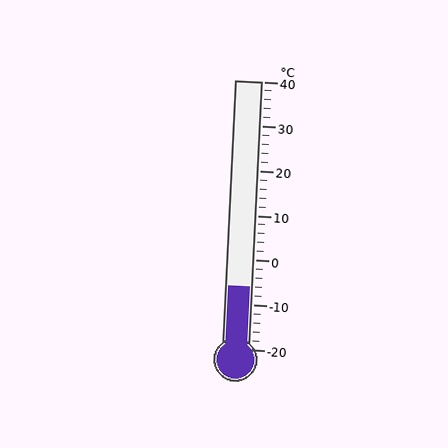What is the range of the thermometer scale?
The thermometer scale ranges from -20°C to 40°C.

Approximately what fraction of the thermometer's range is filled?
The thermometer is filled to approximately 25% of its range.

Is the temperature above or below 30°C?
The temperature is below 30°C.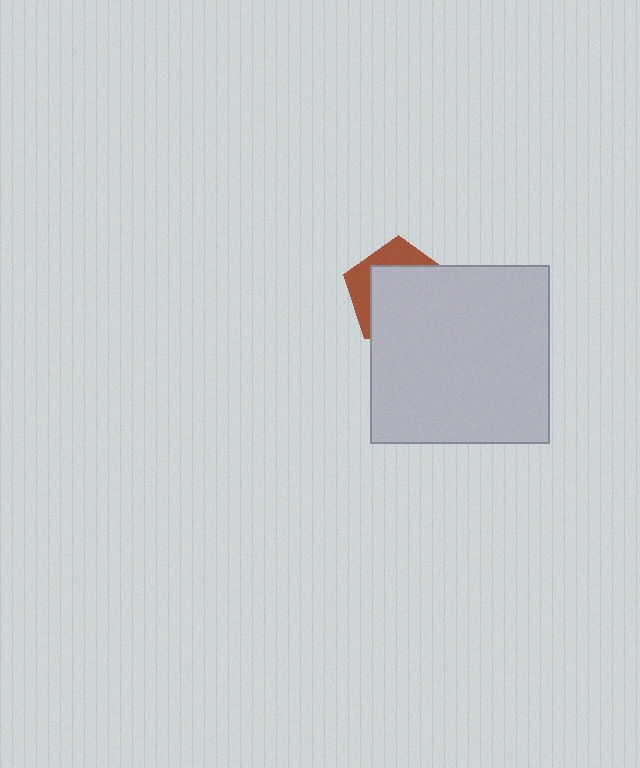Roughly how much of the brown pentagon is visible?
A small part of it is visible (roughly 32%).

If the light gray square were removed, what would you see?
You would see the complete brown pentagon.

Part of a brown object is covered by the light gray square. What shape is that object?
It is a pentagon.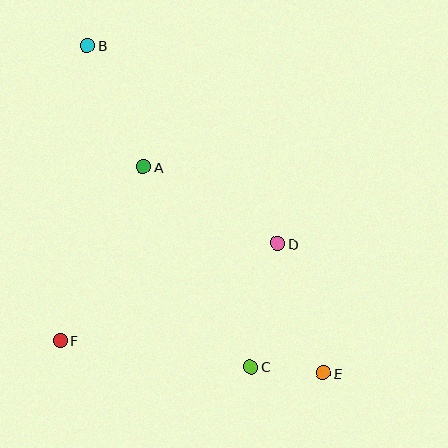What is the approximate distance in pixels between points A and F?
The distance between A and F is approximately 192 pixels.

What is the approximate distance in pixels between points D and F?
The distance between D and F is approximately 238 pixels.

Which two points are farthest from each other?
Points B and E are farthest from each other.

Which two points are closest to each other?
Points C and E are closest to each other.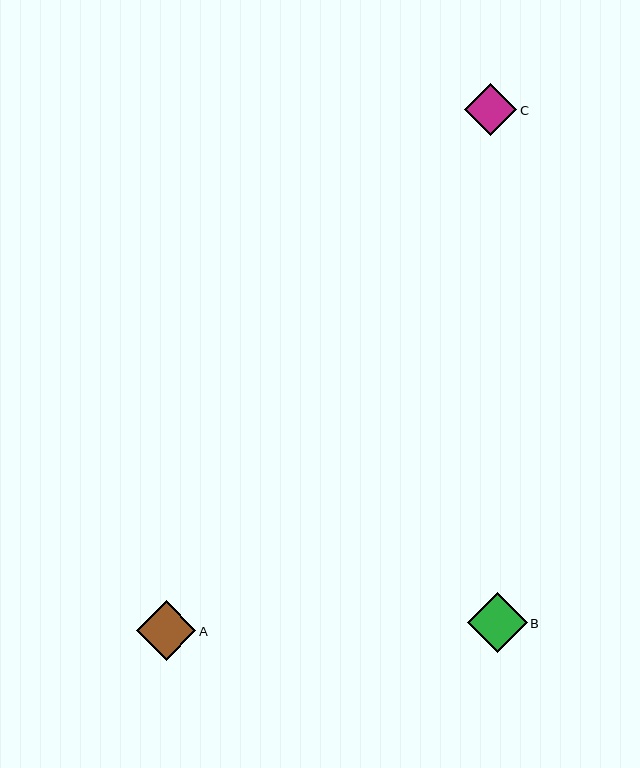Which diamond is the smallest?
Diamond C is the smallest with a size of approximately 52 pixels.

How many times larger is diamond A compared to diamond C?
Diamond A is approximately 1.1 times the size of diamond C.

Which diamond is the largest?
Diamond B is the largest with a size of approximately 60 pixels.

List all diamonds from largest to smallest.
From largest to smallest: B, A, C.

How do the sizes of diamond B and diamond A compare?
Diamond B and diamond A are approximately the same size.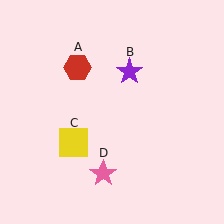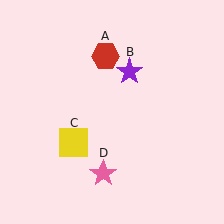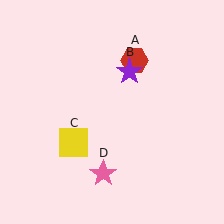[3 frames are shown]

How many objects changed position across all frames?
1 object changed position: red hexagon (object A).